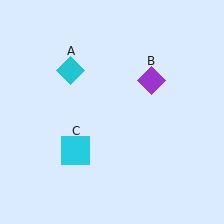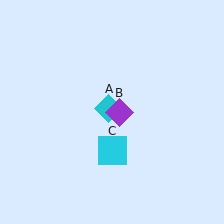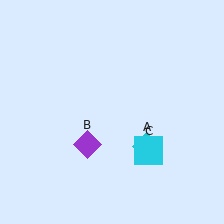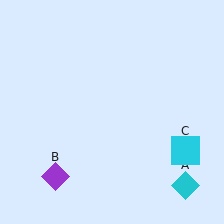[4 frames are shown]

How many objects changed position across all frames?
3 objects changed position: cyan diamond (object A), purple diamond (object B), cyan square (object C).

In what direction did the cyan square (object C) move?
The cyan square (object C) moved right.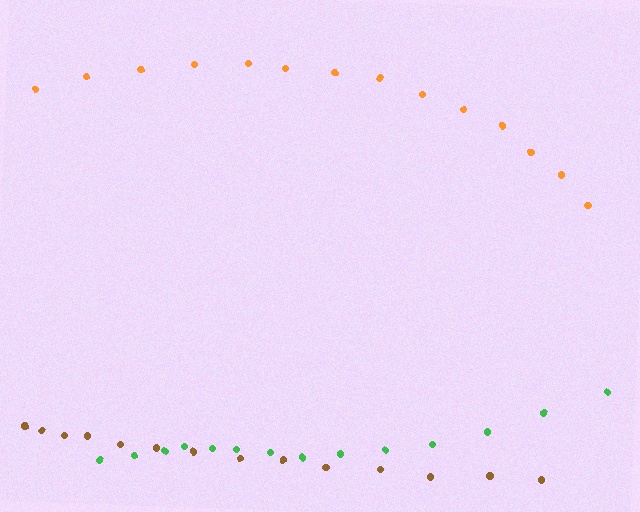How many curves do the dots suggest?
There are 3 distinct paths.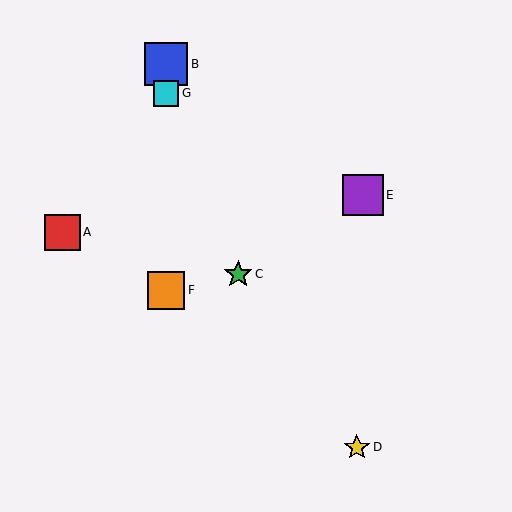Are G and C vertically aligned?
No, G is at x≈166 and C is at x≈238.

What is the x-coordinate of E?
Object E is at x≈363.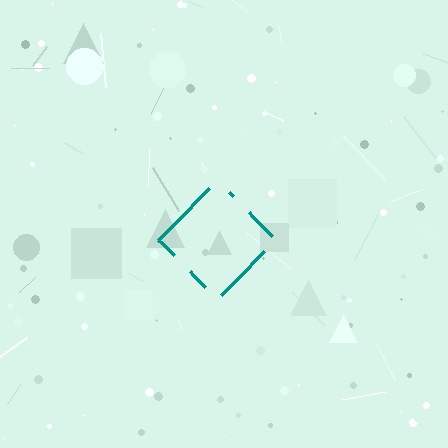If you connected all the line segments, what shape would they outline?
They would outline a diamond.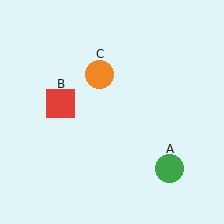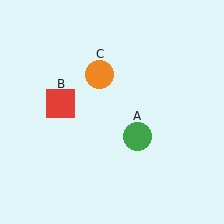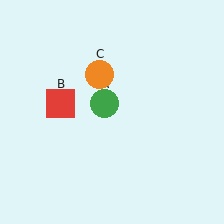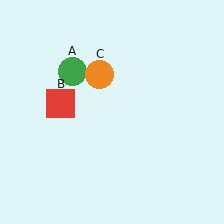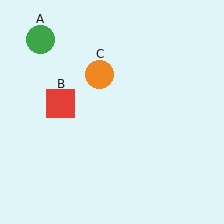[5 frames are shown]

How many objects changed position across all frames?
1 object changed position: green circle (object A).